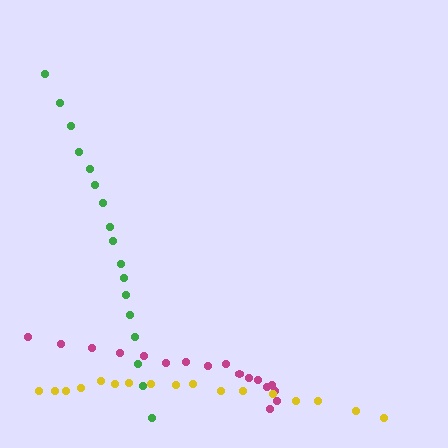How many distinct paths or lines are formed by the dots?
There are 3 distinct paths.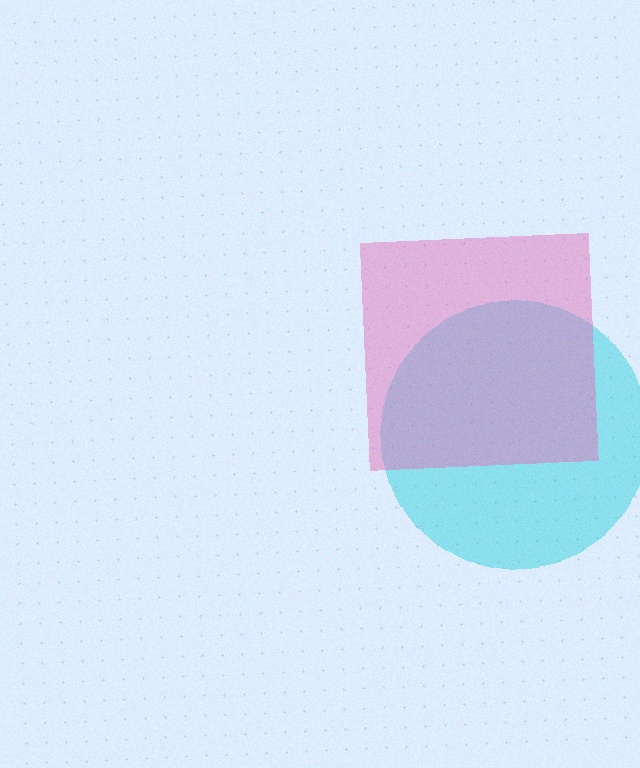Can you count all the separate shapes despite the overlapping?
Yes, there are 2 separate shapes.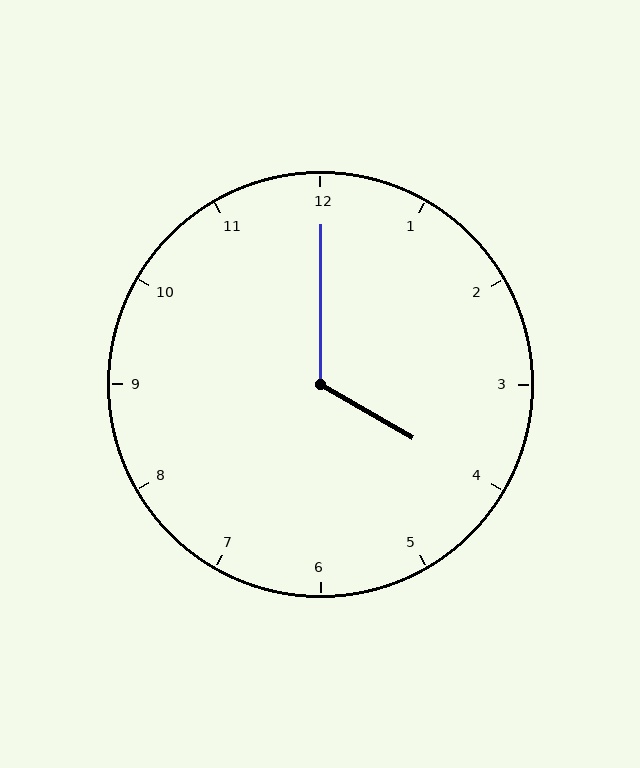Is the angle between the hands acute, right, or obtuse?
It is obtuse.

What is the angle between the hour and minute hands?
Approximately 120 degrees.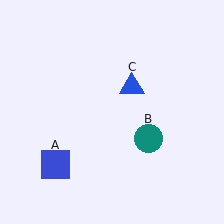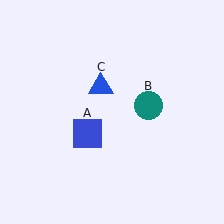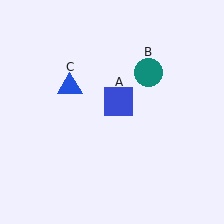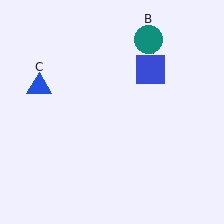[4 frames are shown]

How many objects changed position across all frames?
3 objects changed position: blue square (object A), teal circle (object B), blue triangle (object C).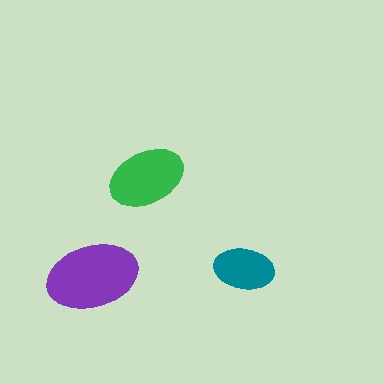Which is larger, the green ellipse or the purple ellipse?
The purple one.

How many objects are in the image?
There are 3 objects in the image.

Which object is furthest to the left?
The purple ellipse is leftmost.